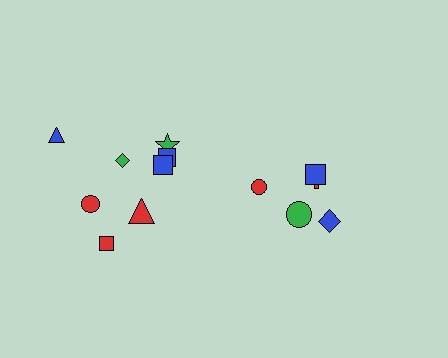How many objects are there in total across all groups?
There are 13 objects.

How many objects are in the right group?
There are 5 objects.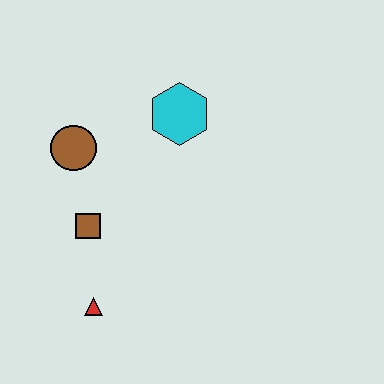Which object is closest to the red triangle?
The brown square is closest to the red triangle.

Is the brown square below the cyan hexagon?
Yes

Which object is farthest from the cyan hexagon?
The red triangle is farthest from the cyan hexagon.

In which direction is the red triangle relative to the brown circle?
The red triangle is below the brown circle.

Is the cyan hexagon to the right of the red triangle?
Yes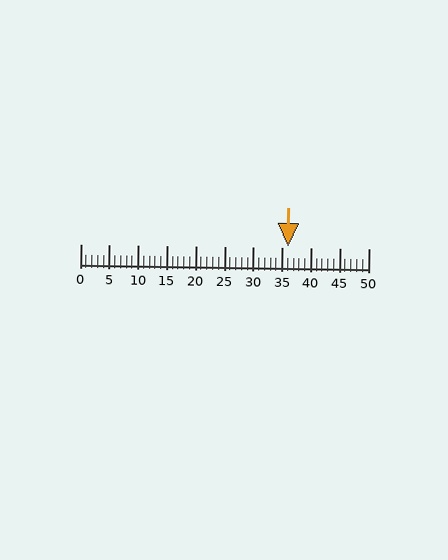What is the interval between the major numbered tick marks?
The major tick marks are spaced 5 units apart.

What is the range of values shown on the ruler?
The ruler shows values from 0 to 50.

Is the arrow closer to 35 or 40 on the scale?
The arrow is closer to 35.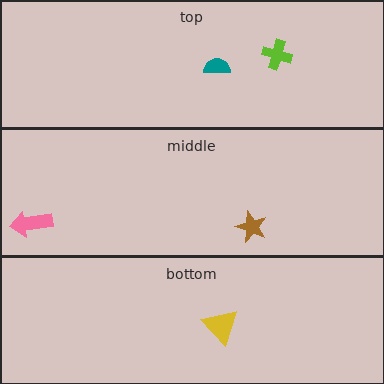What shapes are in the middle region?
The pink arrow, the brown star.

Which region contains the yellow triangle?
The bottom region.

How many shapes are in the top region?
2.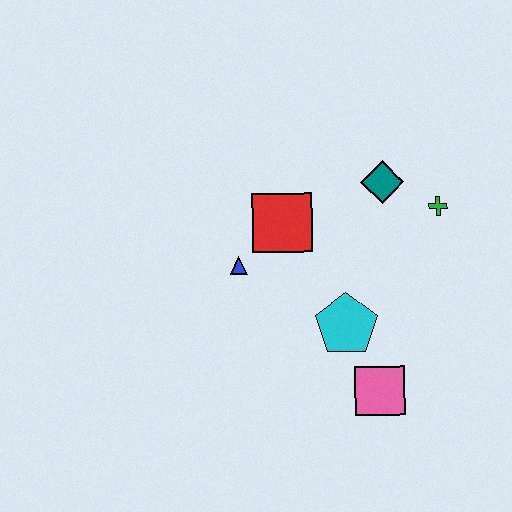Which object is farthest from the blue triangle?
The green cross is farthest from the blue triangle.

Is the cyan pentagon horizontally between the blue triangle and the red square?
No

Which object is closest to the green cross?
The teal diamond is closest to the green cross.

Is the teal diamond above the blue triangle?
Yes